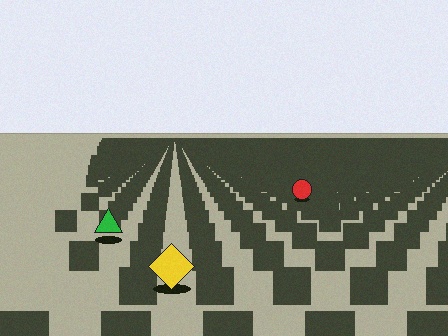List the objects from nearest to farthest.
From nearest to farthest: the yellow diamond, the green triangle, the red circle.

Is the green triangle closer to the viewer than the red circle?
Yes. The green triangle is closer — you can tell from the texture gradient: the ground texture is coarser near it.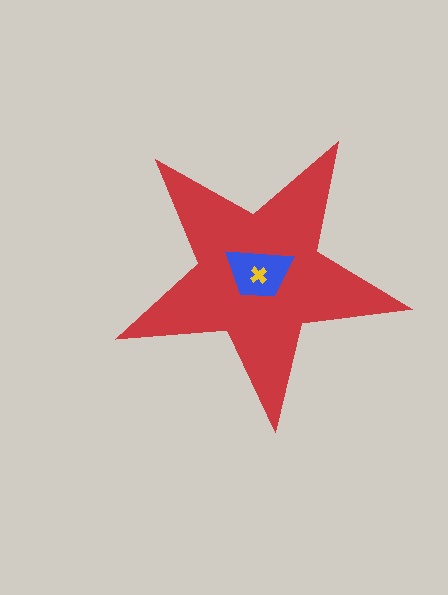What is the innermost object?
The yellow cross.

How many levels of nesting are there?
3.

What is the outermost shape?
The red star.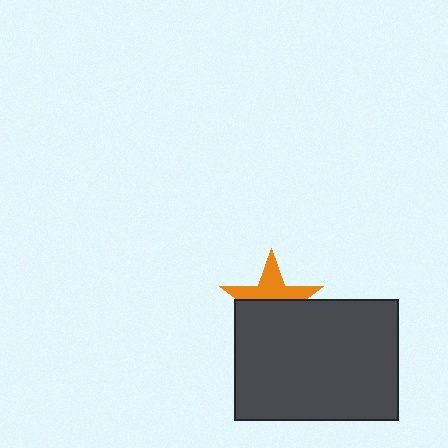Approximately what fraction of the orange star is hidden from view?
Roughly 52% of the orange star is hidden behind the dark gray rectangle.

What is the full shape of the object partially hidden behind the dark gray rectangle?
The partially hidden object is an orange star.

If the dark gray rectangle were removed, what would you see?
You would see the complete orange star.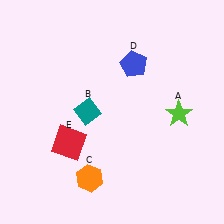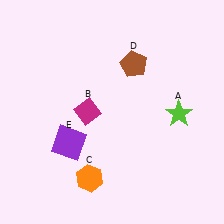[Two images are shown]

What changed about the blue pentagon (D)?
In Image 1, D is blue. In Image 2, it changed to brown.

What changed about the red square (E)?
In Image 1, E is red. In Image 2, it changed to purple.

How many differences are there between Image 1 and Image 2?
There are 3 differences between the two images.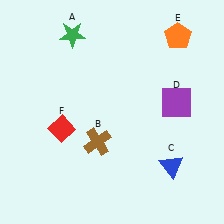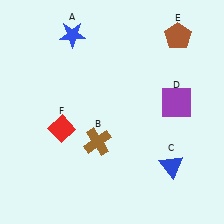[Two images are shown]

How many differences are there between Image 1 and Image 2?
There are 2 differences between the two images.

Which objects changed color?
A changed from green to blue. E changed from orange to brown.